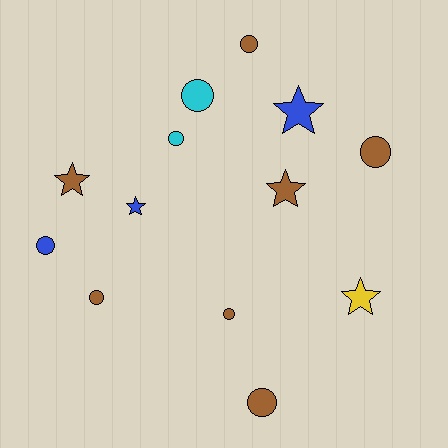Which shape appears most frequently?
Circle, with 8 objects.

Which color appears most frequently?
Brown, with 7 objects.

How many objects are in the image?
There are 13 objects.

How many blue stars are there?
There are 2 blue stars.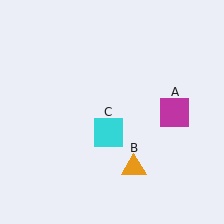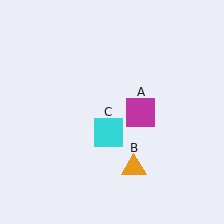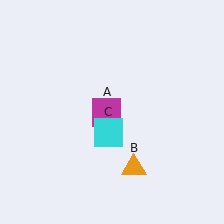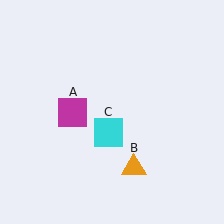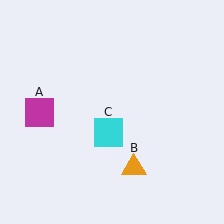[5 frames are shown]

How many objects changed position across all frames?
1 object changed position: magenta square (object A).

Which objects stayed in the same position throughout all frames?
Orange triangle (object B) and cyan square (object C) remained stationary.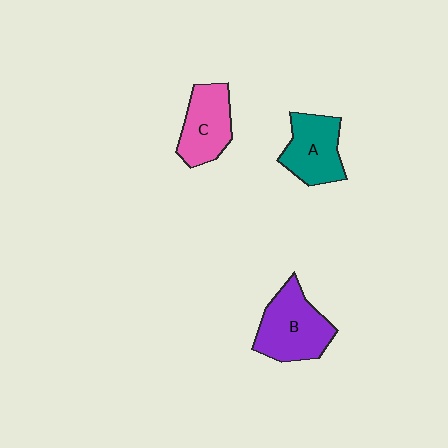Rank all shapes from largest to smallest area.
From largest to smallest: B (purple), A (teal), C (pink).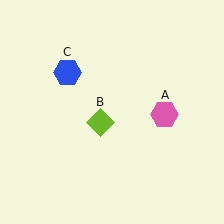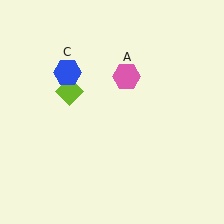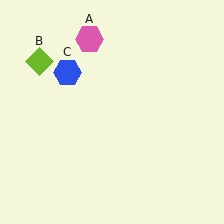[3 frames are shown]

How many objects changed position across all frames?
2 objects changed position: pink hexagon (object A), lime diamond (object B).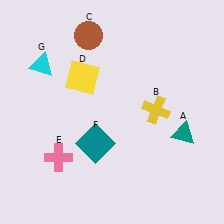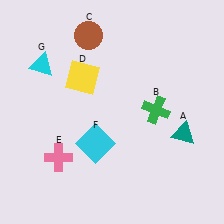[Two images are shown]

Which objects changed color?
B changed from yellow to green. F changed from teal to cyan.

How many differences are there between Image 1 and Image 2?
There are 2 differences between the two images.